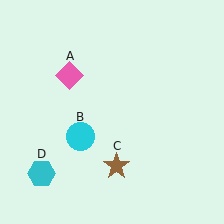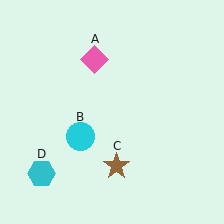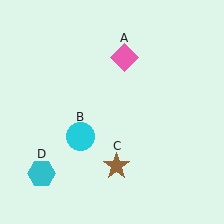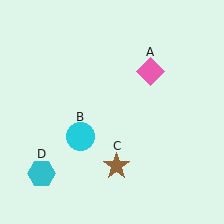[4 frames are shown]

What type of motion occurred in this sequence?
The pink diamond (object A) rotated clockwise around the center of the scene.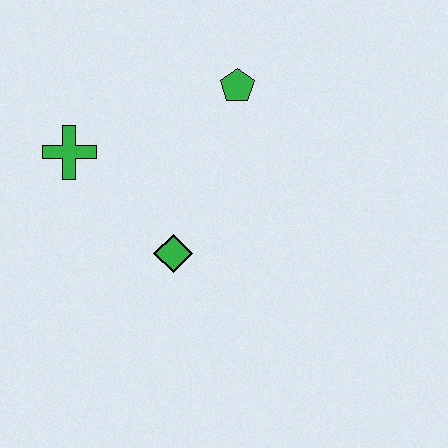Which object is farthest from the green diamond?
The green pentagon is farthest from the green diamond.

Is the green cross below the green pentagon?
Yes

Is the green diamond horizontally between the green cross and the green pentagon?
Yes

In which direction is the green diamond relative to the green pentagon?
The green diamond is below the green pentagon.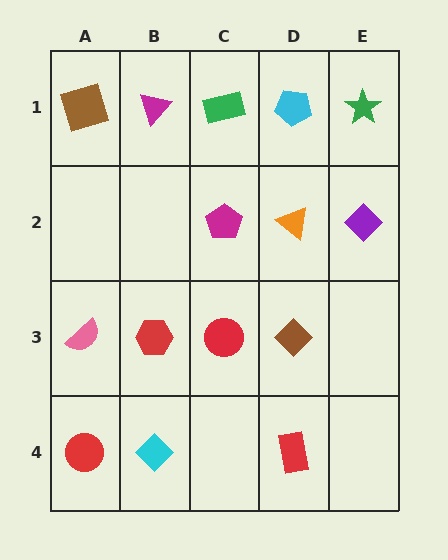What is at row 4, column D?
A red rectangle.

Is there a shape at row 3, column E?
No, that cell is empty.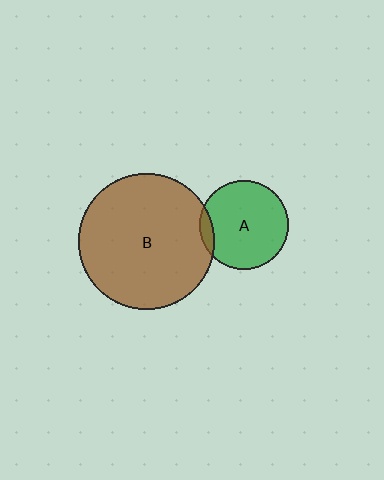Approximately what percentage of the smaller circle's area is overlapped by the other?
Approximately 10%.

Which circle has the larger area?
Circle B (brown).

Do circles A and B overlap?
Yes.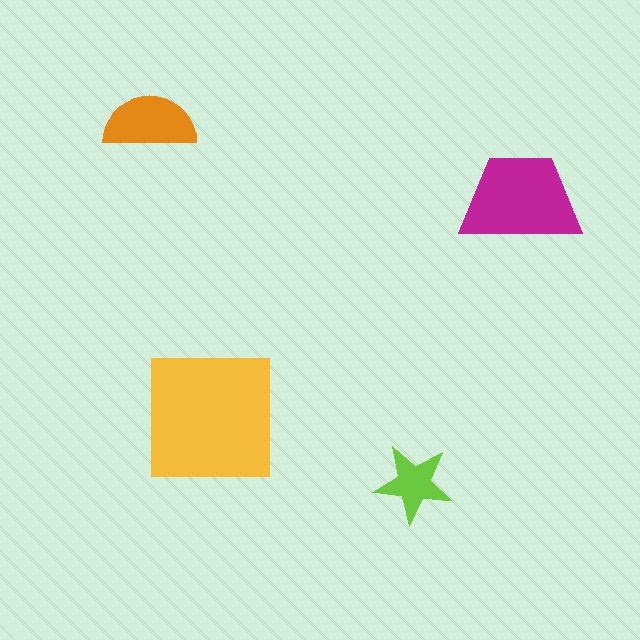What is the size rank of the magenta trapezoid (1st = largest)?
2nd.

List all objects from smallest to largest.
The lime star, the orange semicircle, the magenta trapezoid, the yellow square.